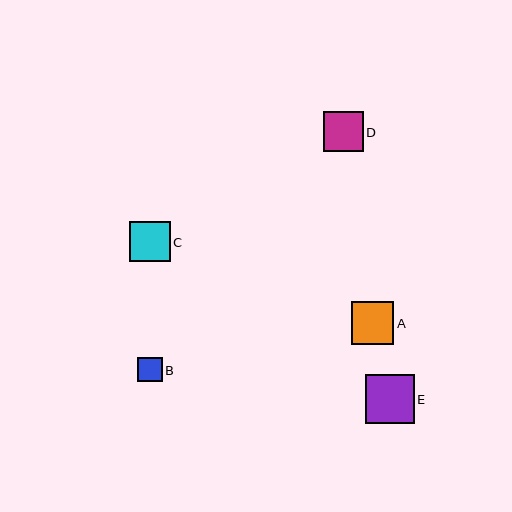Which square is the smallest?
Square B is the smallest with a size of approximately 24 pixels.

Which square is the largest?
Square E is the largest with a size of approximately 49 pixels.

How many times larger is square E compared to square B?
Square E is approximately 2.0 times the size of square B.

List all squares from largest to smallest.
From largest to smallest: E, A, C, D, B.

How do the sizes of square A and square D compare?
Square A and square D are approximately the same size.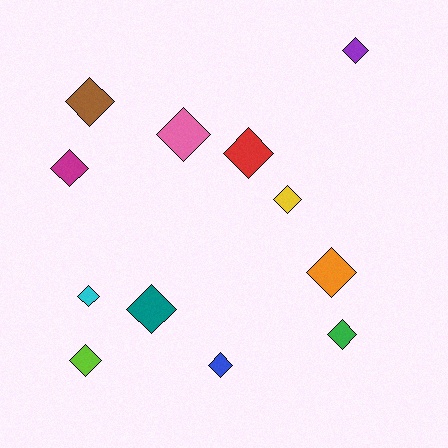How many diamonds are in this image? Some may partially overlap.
There are 12 diamonds.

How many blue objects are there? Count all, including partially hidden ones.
There is 1 blue object.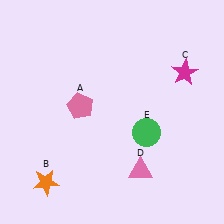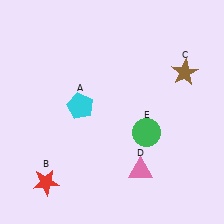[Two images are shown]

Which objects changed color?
A changed from pink to cyan. B changed from orange to red. C changed from magenta to brown.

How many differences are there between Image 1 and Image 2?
There are 3 differences between the two images.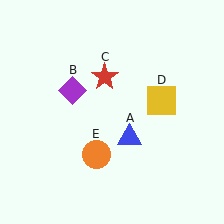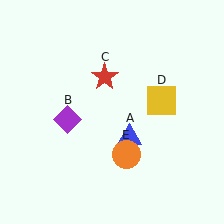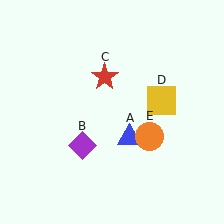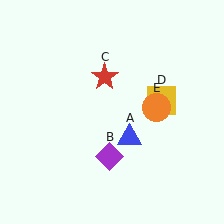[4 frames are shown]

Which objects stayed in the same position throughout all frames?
Blue triangle (object A) and red star (object C) and yellow square (object D) remained stationary.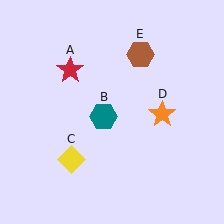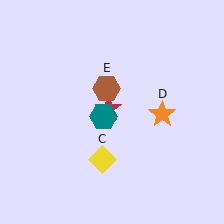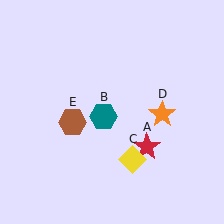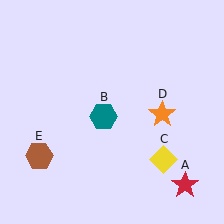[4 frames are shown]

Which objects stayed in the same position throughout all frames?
Teal hexagon (object B) and orange star (object D) remained stationary.